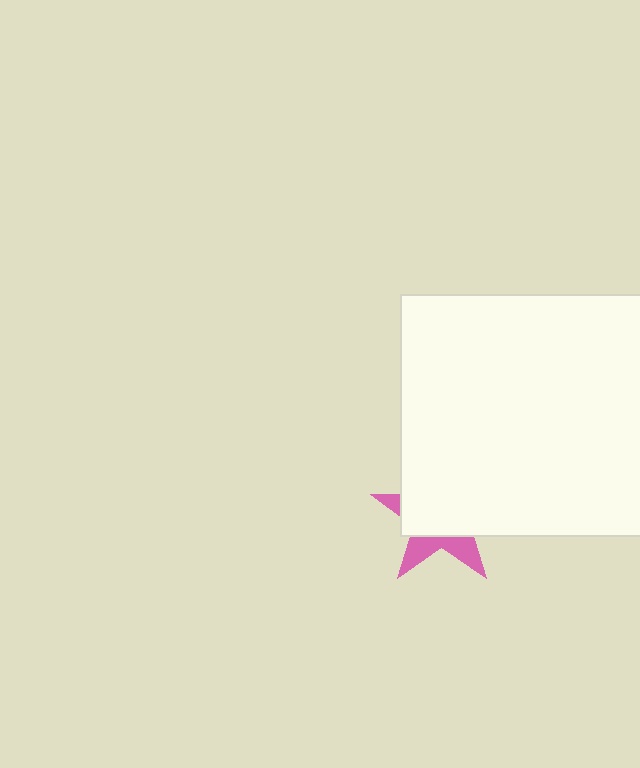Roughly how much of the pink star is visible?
A small part of it is visible (roughly 32%).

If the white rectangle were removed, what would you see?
You would see the complete pink star.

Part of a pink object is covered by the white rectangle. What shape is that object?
It is a star.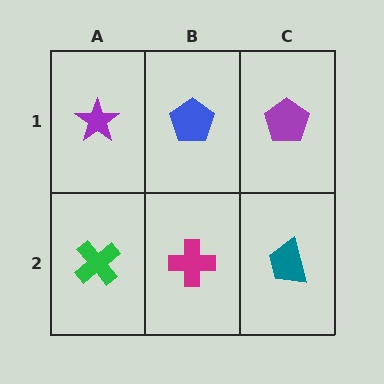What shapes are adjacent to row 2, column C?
A purple pentagon (row 1, column C), a magenta cross (row 2, column B).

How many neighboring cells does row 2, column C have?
2.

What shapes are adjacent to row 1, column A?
A green cross (row 2, column A), a blue pentagon (row 1, column B).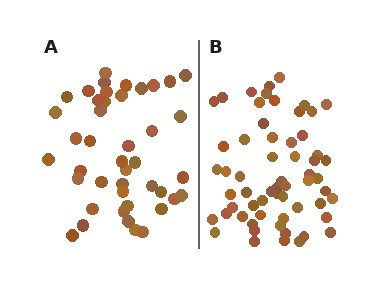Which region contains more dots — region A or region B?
Region B (the right region) has more dots.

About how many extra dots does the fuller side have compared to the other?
Region B has approximately 15 more dots than region A.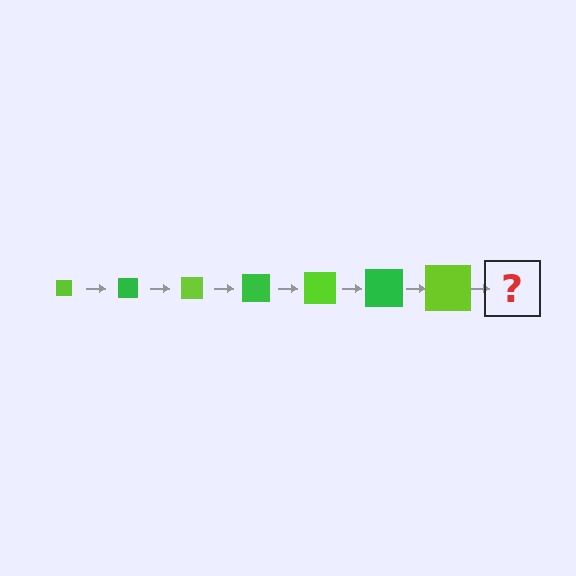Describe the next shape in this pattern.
It should be a green square, larger than the previous one.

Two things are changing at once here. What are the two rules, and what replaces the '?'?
The two rules are that the square grows larger each step and the color cycles through lime and green. The '?' should be a green square, larger than the previous one.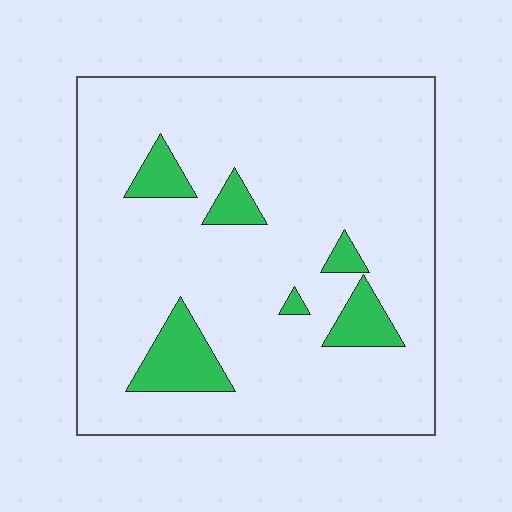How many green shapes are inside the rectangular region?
6.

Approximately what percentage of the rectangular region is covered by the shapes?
Approximately 10%.